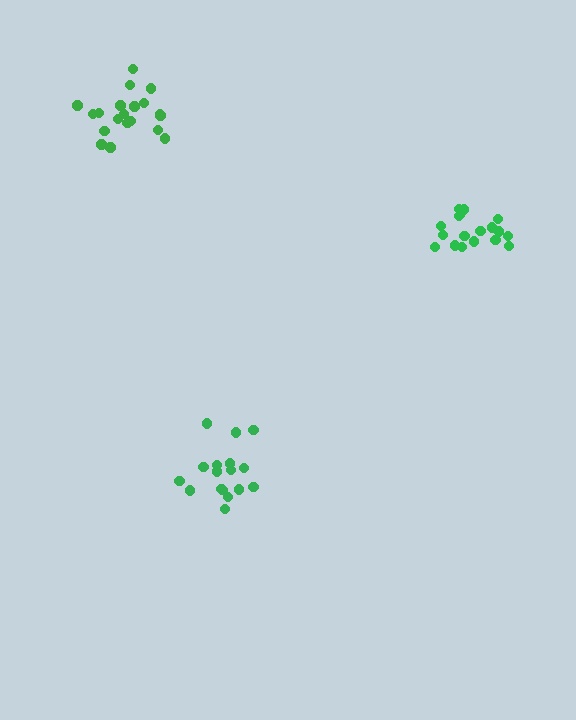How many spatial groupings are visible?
There are 3 spatial groupings.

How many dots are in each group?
Group 1: 18 dots, Group 2: 17 dots, Group 3: 20 dots (55 total).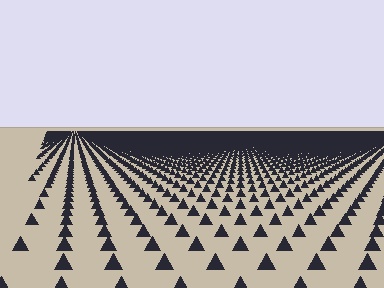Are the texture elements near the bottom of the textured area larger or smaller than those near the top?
Larger. Near the bottom, elements are closer to the viewer and appear at a bigger on-screen size.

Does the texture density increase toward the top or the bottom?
Density increases toward the top.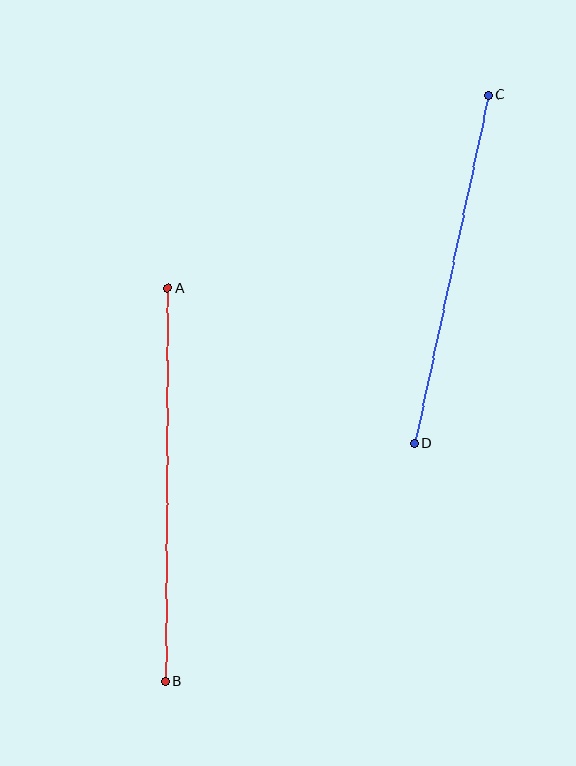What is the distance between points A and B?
The distance is approximately 393 pixels.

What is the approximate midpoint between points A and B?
The midpoint is at approximately (167, 485) pixels.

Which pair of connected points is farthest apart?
Points A and B are farthest apart.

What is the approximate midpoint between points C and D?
The midpoint is at approximately (451, 269) pixels.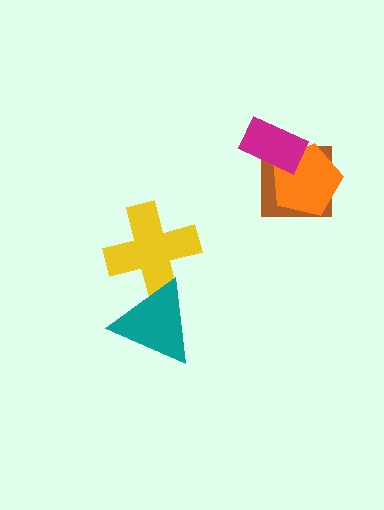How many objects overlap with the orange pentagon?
2 objects overlap with the orange pentagon.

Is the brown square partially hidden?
Yes, it is partially covered by another shape.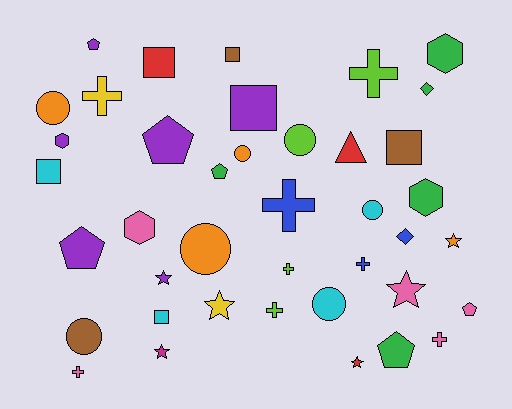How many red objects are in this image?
There are 3 red objects.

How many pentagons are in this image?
There are 6 pentagons.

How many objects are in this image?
There are 40 objects.